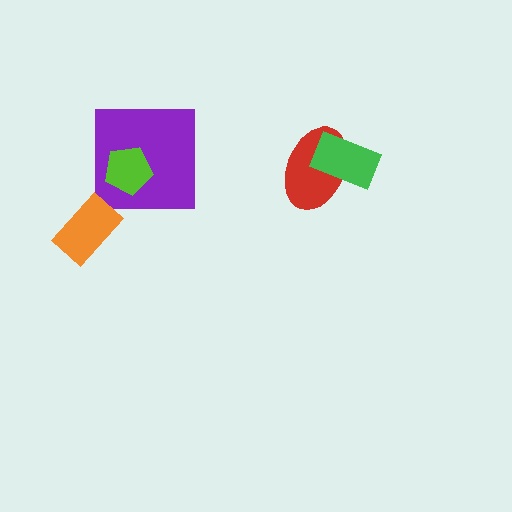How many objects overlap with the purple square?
1 object overlaps with the purple square.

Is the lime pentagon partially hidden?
No, no other shape covers it.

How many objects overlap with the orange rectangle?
0 objects overlap with the orange rectangle.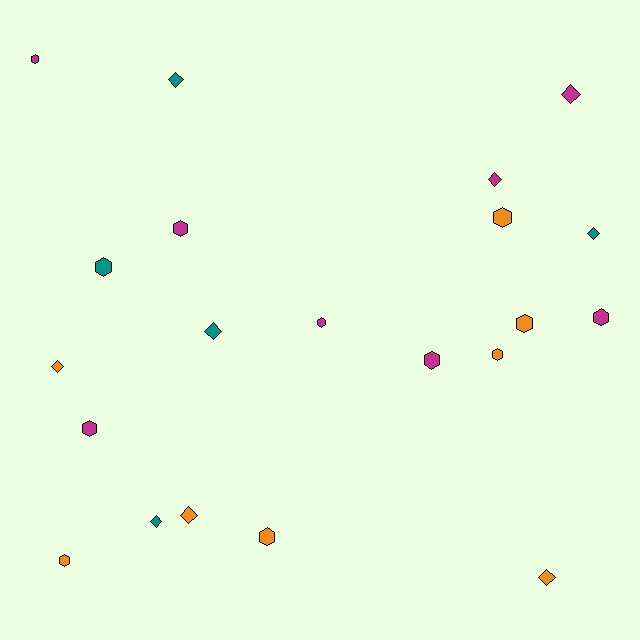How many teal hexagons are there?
There is 1 teal hexagon.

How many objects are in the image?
There are 21 objects.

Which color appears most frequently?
Magenta, with 8 objects.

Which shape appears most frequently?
Hexagon, with 12 objects.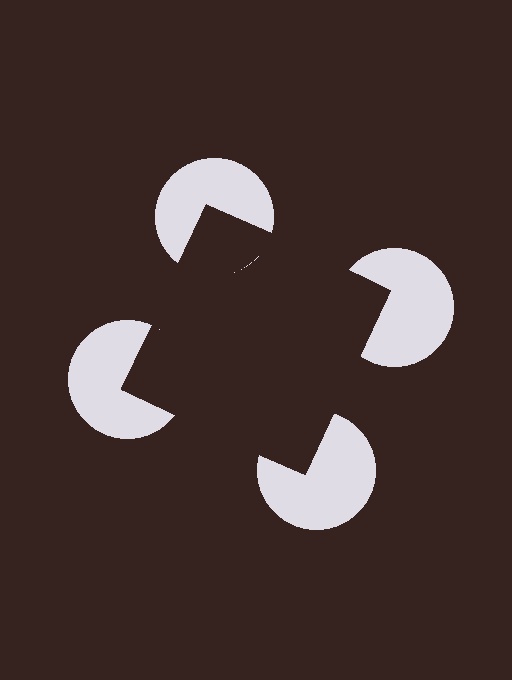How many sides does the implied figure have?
4 sides.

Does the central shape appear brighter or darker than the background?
It typically appears slightly darker than the background, even though no actual brightness change is drawn.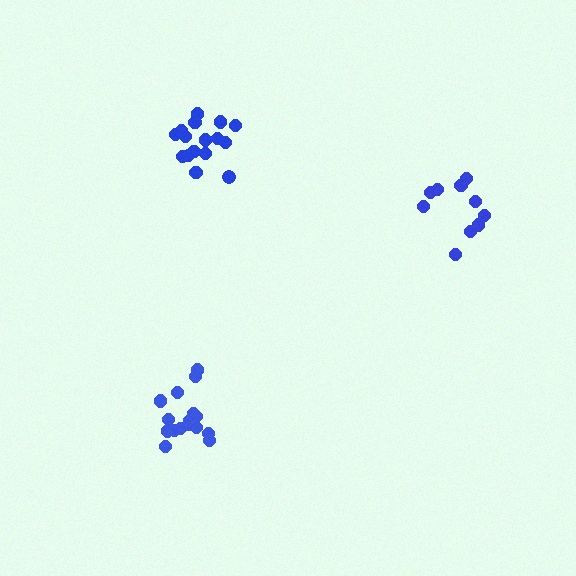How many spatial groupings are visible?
There are 3 spatial groupings.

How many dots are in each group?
Group 1: 16 dots, Group 2: 10 dots, Group 3: 16 dots (42 total).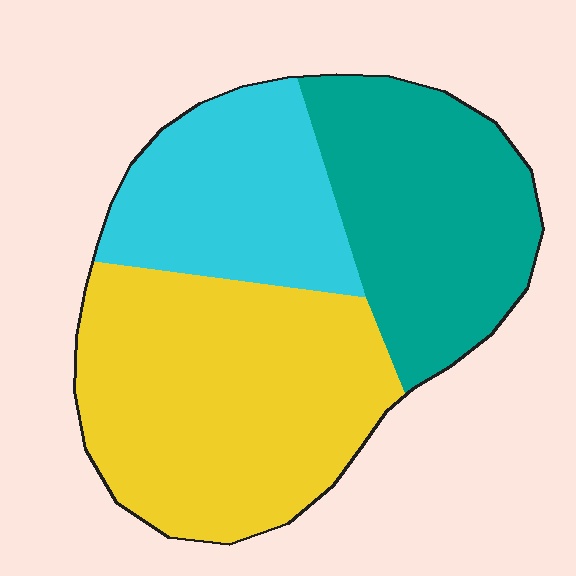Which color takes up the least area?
Cyan, at roughly 25%.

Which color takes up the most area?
Yellow, at roughly 45%.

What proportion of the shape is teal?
Teal covers 31% of the shape.